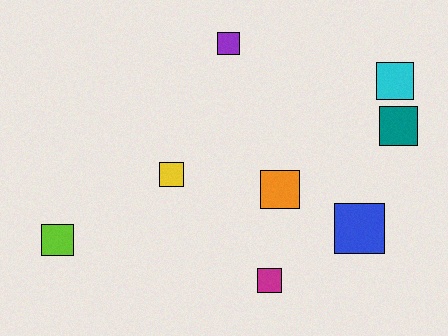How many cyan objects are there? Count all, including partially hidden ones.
There is 1 cyan object.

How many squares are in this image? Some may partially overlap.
There are 8 squares.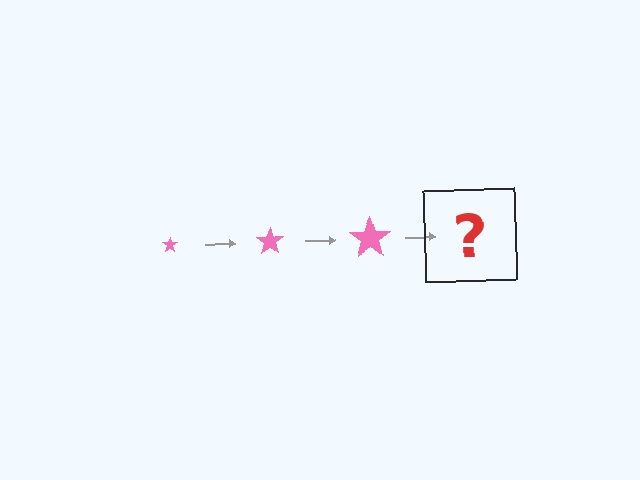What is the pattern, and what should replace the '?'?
The pattern is that the star gets progressively larger each step. The '?' should be a pink star, larger than the previous one.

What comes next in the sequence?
The next element should be a pink star, larger than the previous one.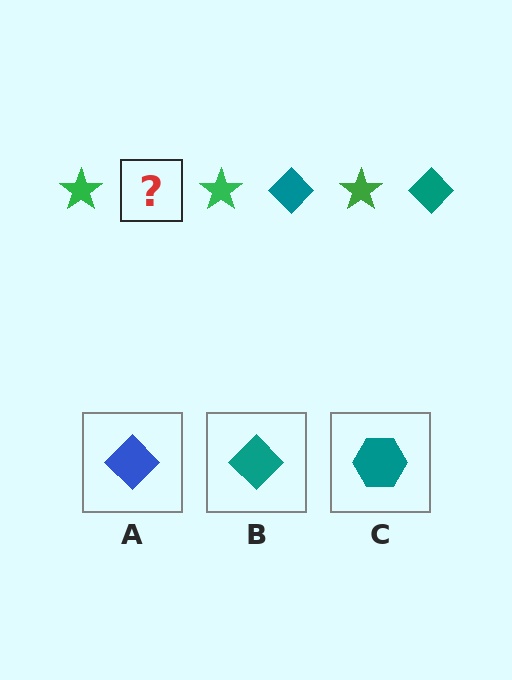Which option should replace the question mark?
Option B.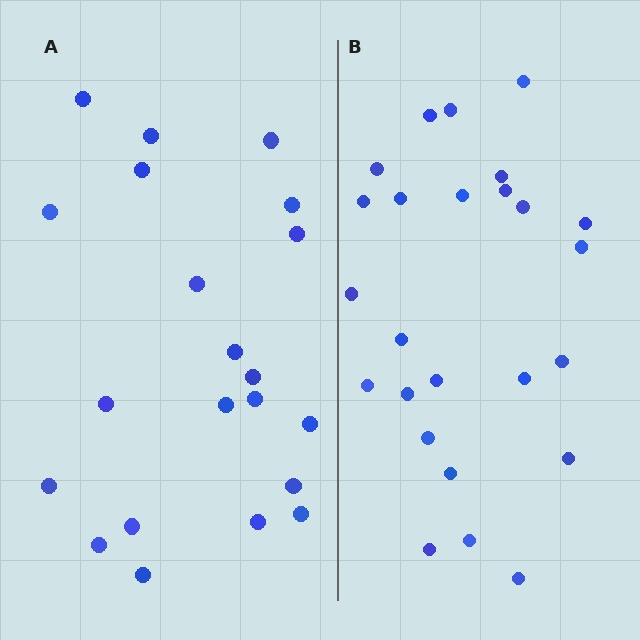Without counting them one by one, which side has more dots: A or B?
Region B (the right region) has more dots.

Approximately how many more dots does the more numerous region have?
Region B has about 4 more dots than region A.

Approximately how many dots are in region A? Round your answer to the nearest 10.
About 20 dots. (The exact count is 21, which rounds to 20.)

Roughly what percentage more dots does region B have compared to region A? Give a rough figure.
About 20% more.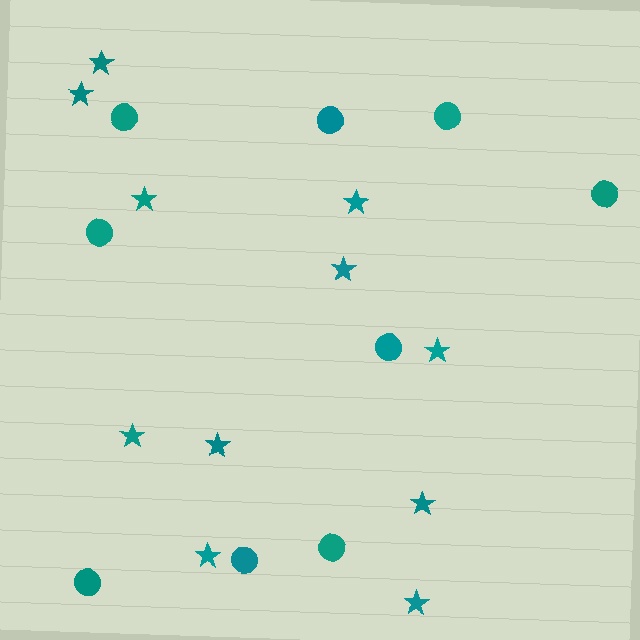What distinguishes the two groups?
There are 2 groups: one group of circles (9) and one group of stars (11).